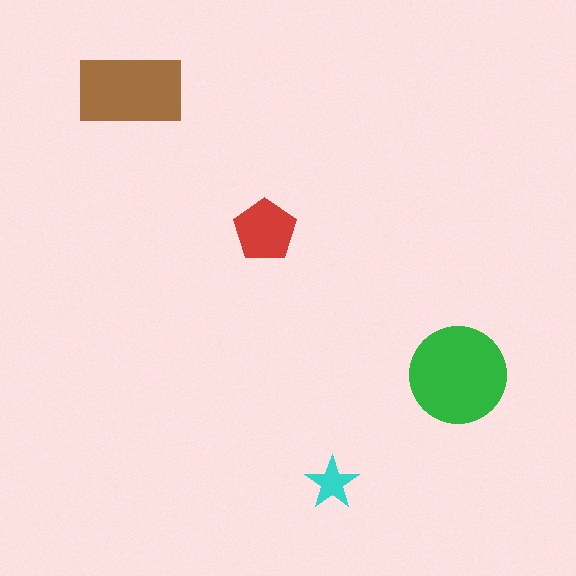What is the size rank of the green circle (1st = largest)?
1st.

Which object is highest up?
The brown rectangle is topmost.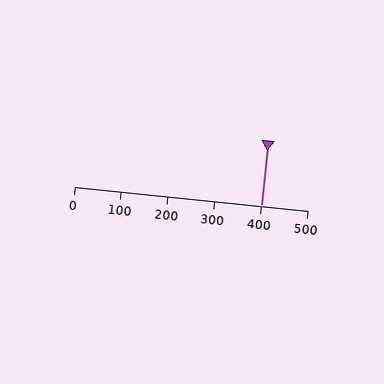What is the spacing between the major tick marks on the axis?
The major ticks are spaced 100 apart.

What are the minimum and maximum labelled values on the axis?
The axis runs from 0 to 500.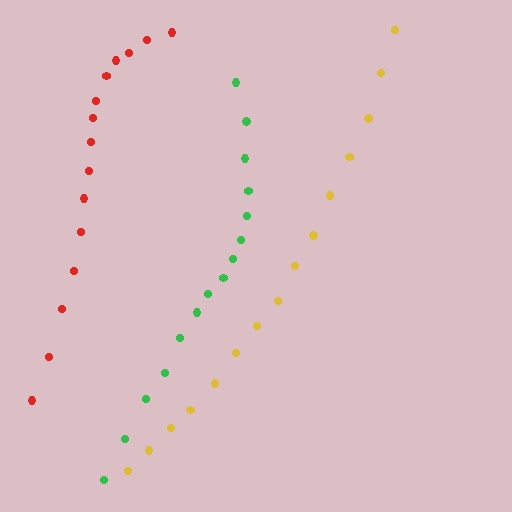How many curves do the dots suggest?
There are 3 distinct paths.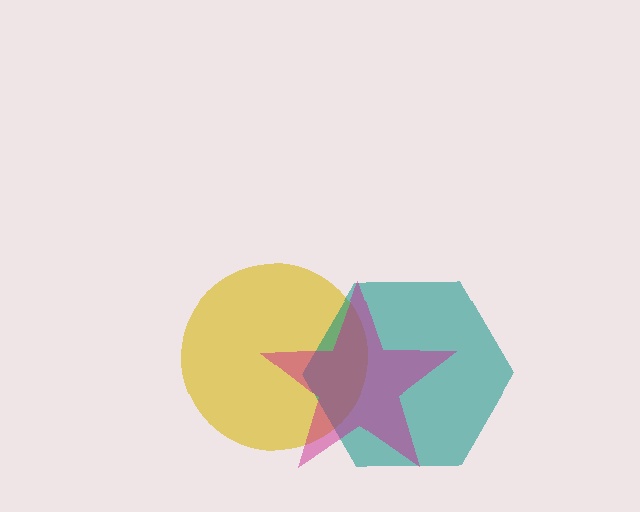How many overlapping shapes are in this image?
There are 3 overlapping shapes in the image.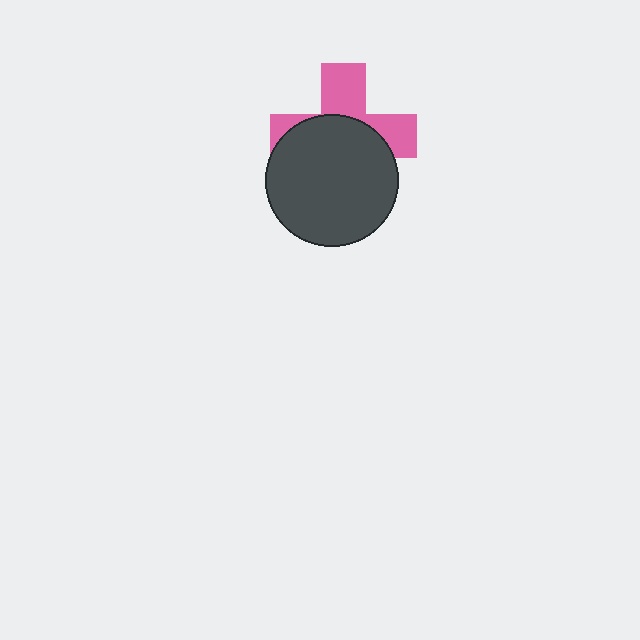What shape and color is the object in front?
The object in front is a dark gray circle.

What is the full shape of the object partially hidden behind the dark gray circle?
The partially hidden object is a pink cross.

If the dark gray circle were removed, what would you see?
You would see the complete pink cross.